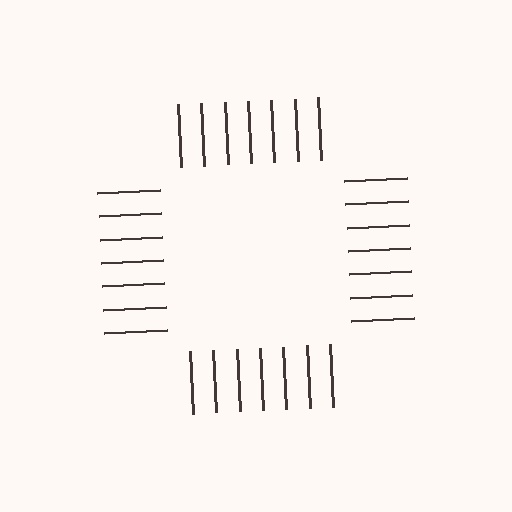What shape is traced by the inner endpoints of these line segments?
An illusory square — the line segments terminate on its edges but no continuous stroke is drawn.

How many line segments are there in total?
28 — 7 along each of the 4 edges.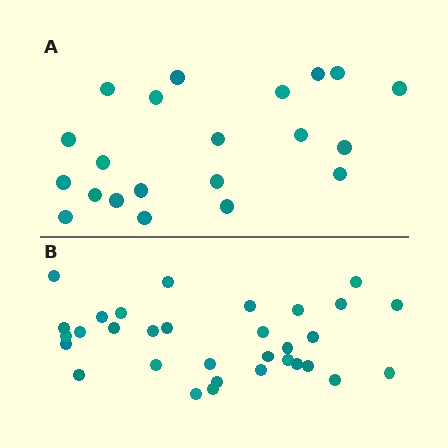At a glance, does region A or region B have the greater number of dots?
Region B (the bottom region) has more dots.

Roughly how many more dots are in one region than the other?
Region B has roughly 12 or so more dots than region A.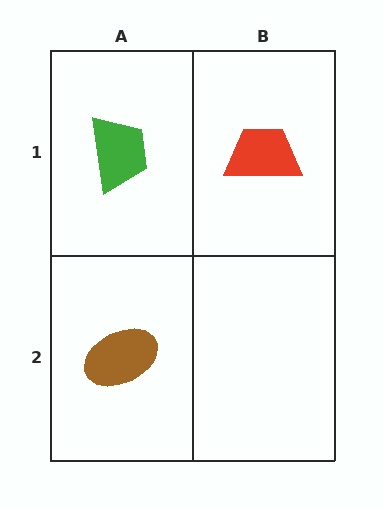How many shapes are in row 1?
2 shapes.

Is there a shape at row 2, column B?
No, that cell is empty.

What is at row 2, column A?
A brown ellipse.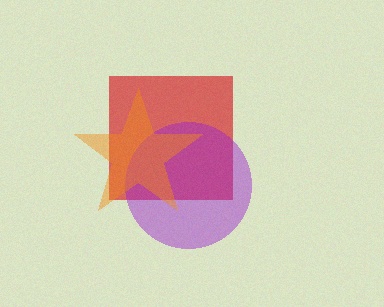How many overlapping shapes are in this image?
There are 3 overlapping shapes in the image.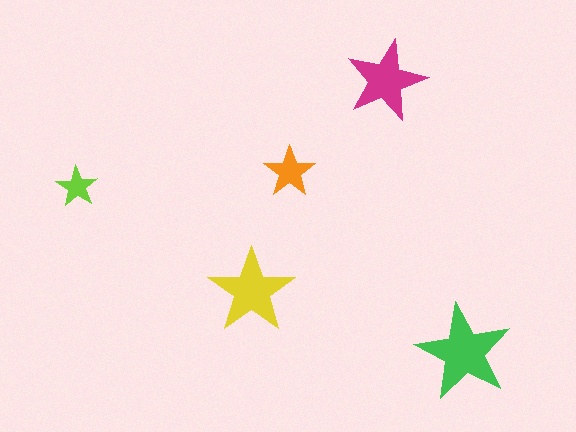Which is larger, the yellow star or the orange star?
The yellow one.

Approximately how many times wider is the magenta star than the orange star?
About 1.5 times wider.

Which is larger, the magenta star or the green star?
The green one.